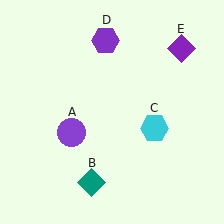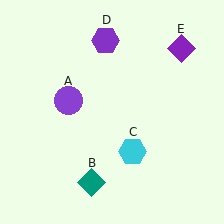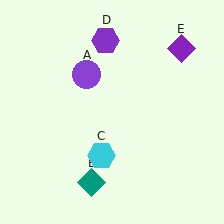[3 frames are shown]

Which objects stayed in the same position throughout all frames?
Teal diamond (object B) and purple hexagon (object D) and purple diamond (object E) remained stationary.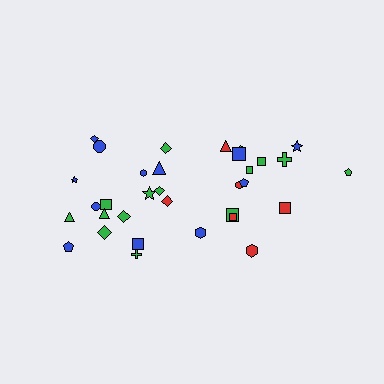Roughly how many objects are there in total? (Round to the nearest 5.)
Roughly 35 objects in total.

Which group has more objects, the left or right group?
The left group.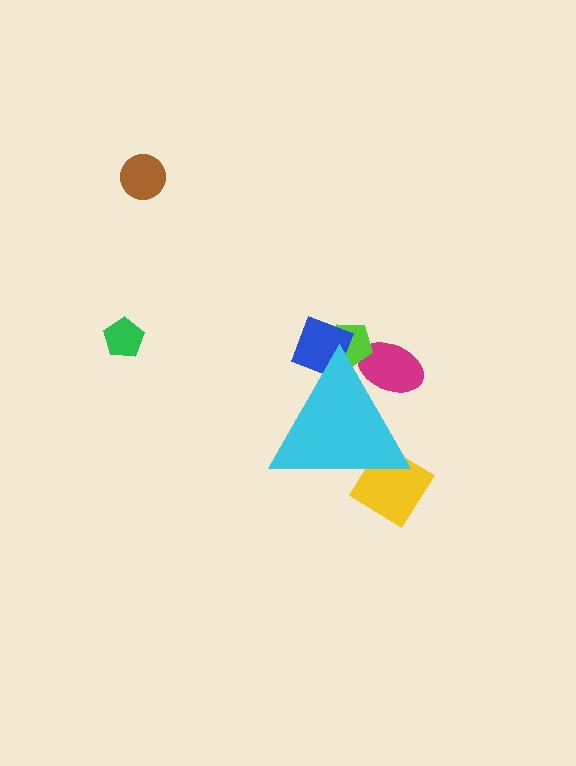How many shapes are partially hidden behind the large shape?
4 shapes are partially hidden.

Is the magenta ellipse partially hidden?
Yes, the magenta ellipse is partially hidden behind the cyan triangle.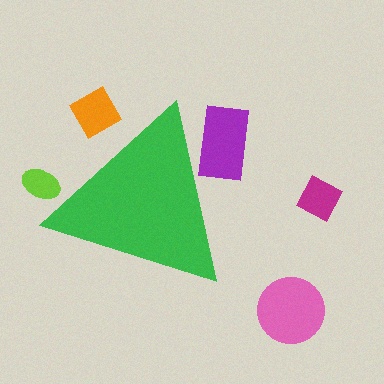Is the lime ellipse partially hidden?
Yes, the lime ellipse is partially hidden behind the green triangle.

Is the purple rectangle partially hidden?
Yes, the purple rectangle is partially hidden behind the green triangle.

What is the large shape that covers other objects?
A green triangle.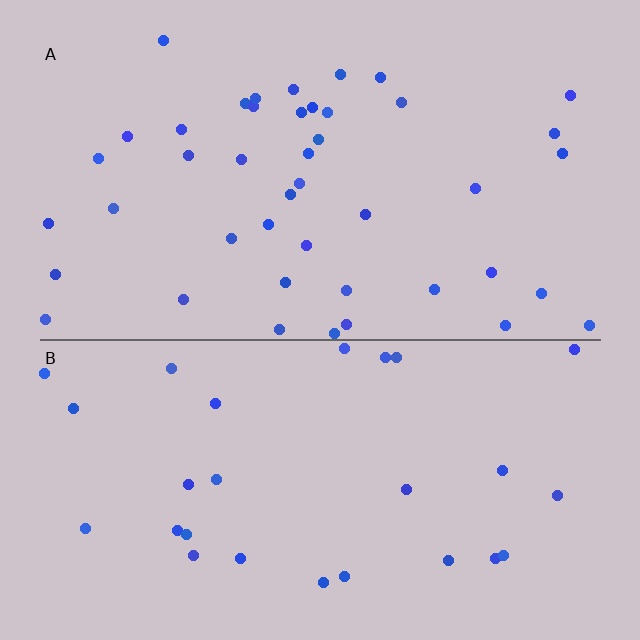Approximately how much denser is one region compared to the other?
Approximately 1.6× — region A over region B.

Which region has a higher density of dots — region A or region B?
A (the top).